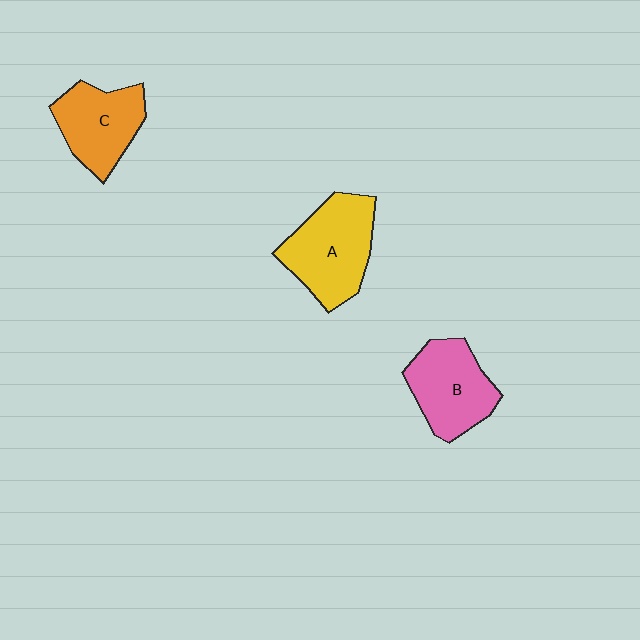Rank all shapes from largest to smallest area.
From largest to smallest: A (yellow), B (pink), C (orange).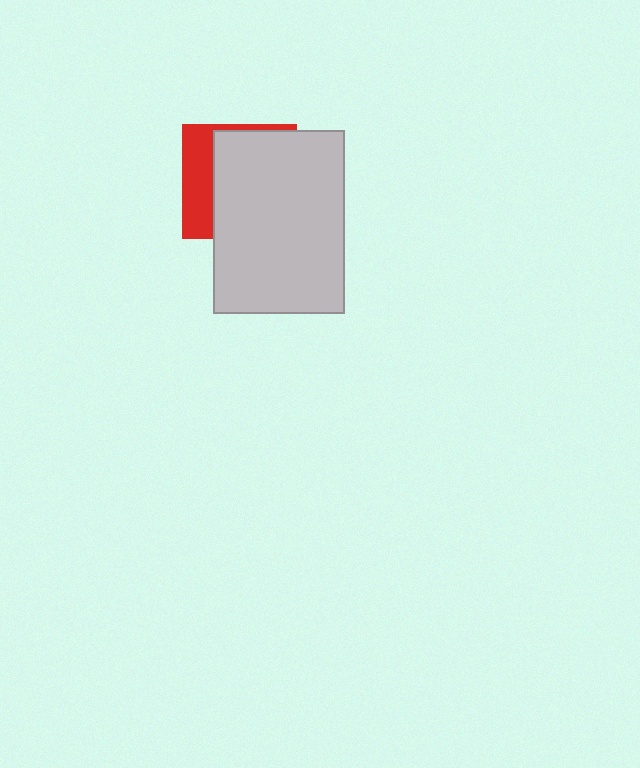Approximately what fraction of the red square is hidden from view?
Roughly 69% of the red square is hidden behind the light gray rectangle.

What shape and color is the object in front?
The object in front is a light gray rectangle.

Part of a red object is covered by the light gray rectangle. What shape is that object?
It is a square.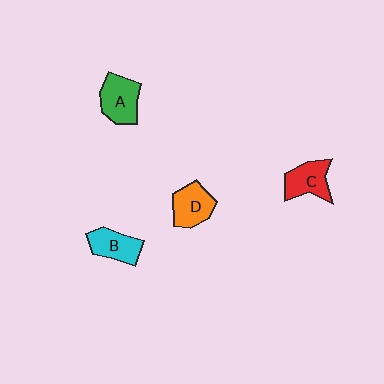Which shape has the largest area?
Shape A (green).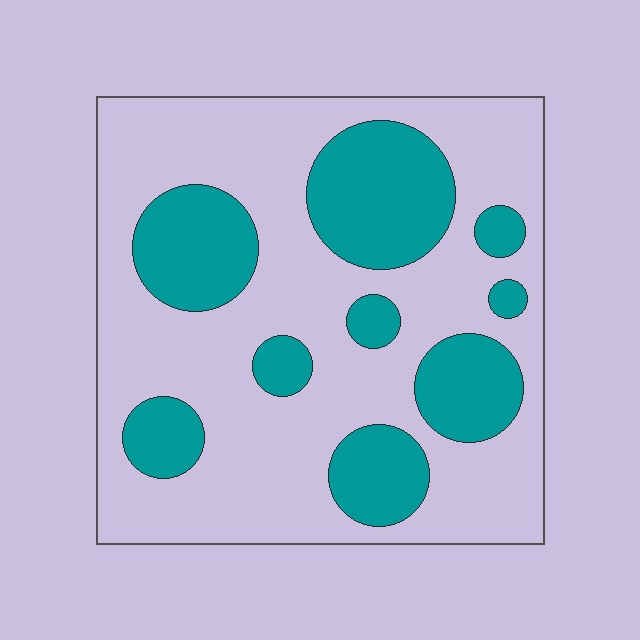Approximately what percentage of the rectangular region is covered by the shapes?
Approximately 30%.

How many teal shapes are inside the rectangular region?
9.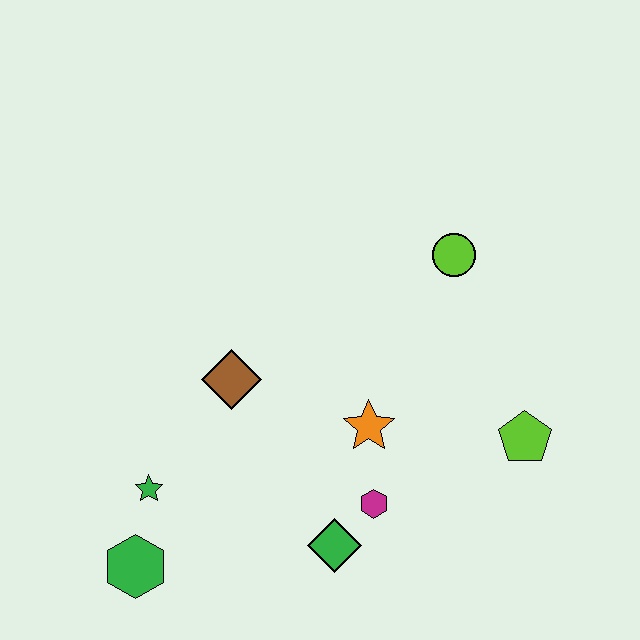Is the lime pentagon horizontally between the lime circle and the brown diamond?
No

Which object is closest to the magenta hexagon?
The green diamond is closest to the magenta hexagon.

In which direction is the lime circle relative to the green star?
The lime circle is to the right of the green star.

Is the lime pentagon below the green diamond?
No